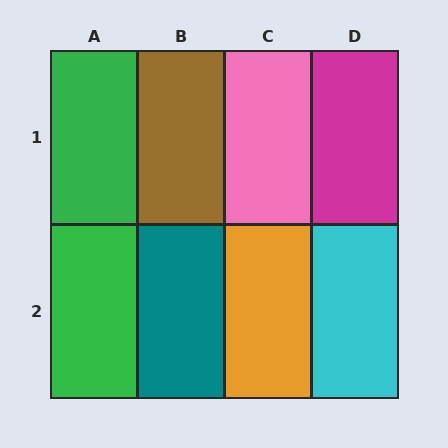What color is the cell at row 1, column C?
Pink.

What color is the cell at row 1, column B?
Brown.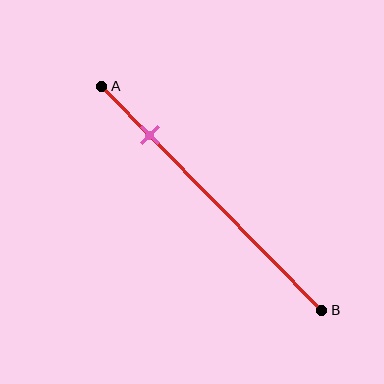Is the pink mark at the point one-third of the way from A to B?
No, the mark is at about 20% from A, not at the 33% one-third point.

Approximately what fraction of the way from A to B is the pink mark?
The pink mark is approximately 20% of the way from A to B.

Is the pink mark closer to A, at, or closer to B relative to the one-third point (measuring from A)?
The pink mark is closer to point A than the one-third point of segment AB.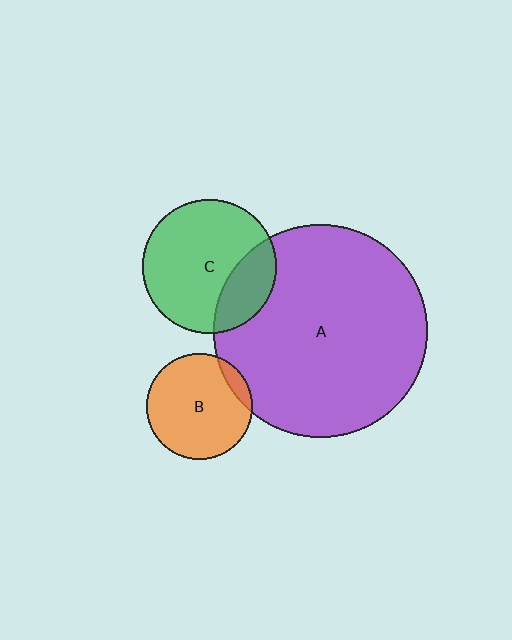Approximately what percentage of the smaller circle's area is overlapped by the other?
Approximately 10%.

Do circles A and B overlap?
Yes.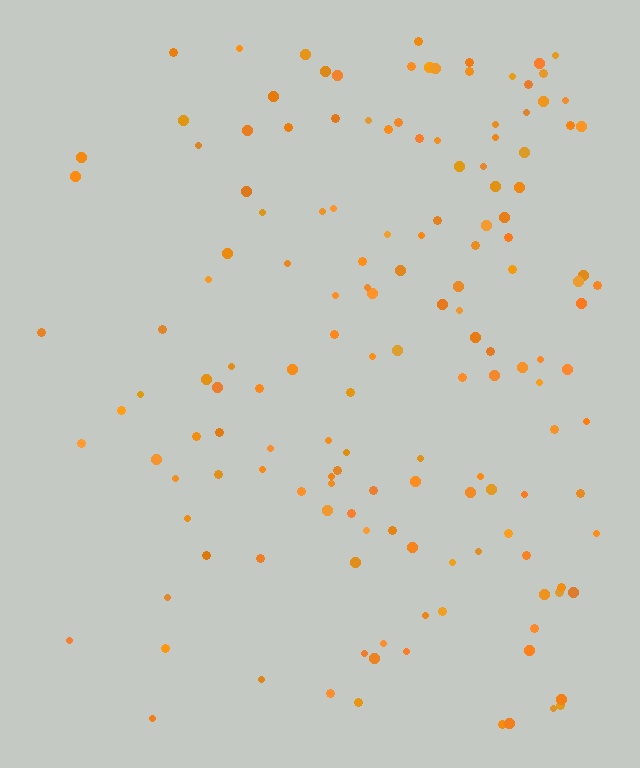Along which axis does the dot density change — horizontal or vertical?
Horizontal.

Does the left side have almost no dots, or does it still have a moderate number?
Still a moderate number, just noticeably fewer than the right.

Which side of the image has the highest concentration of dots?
The right.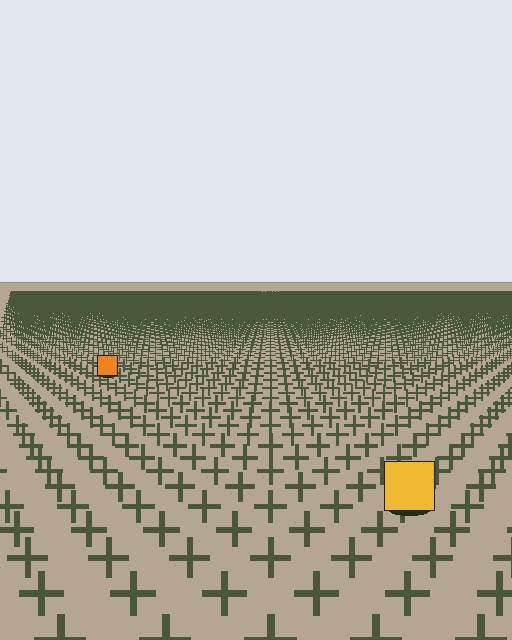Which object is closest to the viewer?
The yellow square is closest. The texture marks near it are larger and more spread out.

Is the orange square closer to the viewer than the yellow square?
No. The yellow square is closer — you can tell from the texture gradient: the ground texture is coarser near it.